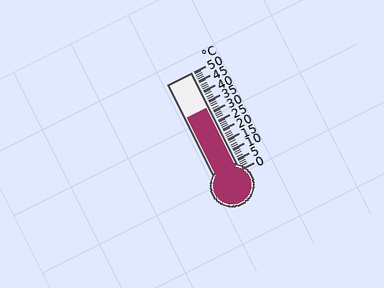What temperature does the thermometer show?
The thermometer shows approximately 32°C.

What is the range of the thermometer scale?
The thermometer scale ranges from 0°C to 50°C.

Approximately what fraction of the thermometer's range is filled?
The thermometer is filled to approximately 65% of its range.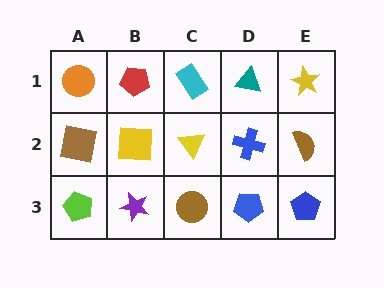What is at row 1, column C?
A cyan rectangle.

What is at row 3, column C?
A brown circle.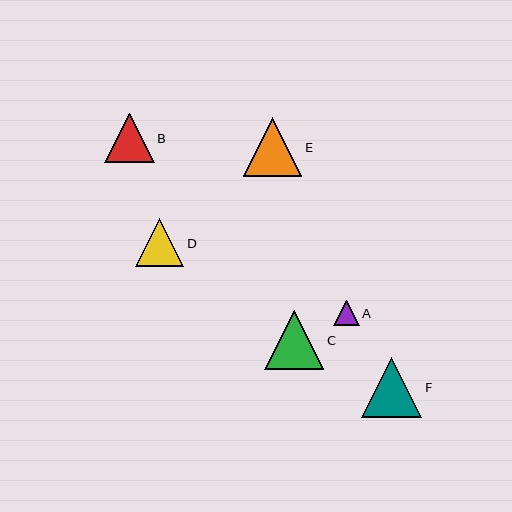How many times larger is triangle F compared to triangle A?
Triangle F is approximately 2.4 times the size of triangle A.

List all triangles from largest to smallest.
From largest to smallest: F, C, E, B, D, A.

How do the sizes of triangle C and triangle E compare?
Triangle C and triangle E are approximately the same size.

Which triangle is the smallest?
Triangle A is the smallest with a size of approximately 25 pixels.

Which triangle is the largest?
Triangle F is the largest with a size of approximately 60 pixels.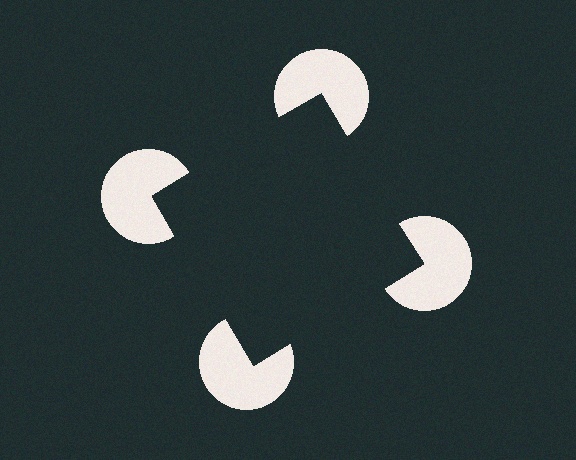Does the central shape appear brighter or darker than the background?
It typically appears slightly darker than the background, even though no actual brightness change is drawn.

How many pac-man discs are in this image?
There are 4 — one at each vertex of the illusory square.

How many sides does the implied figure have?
4 sides.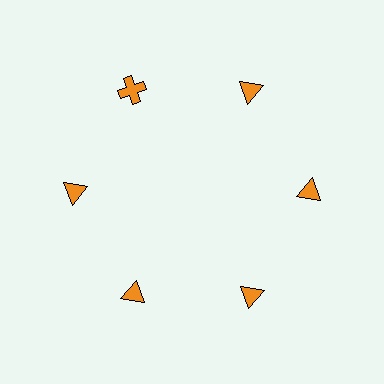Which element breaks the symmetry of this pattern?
The orange cross at roughly the 11 o'clock position breaks the symmetry. All other shapes are orange triangles.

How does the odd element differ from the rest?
It has a different shape: cross instead of triangle.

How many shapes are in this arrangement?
There are 6 shapes arranged in a ring pattern.